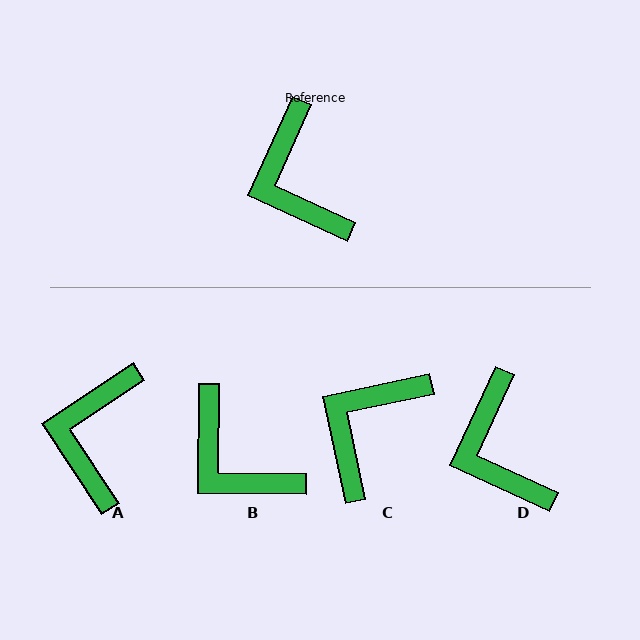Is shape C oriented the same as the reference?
No, it is off by about 54 degrees.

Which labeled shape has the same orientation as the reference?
D.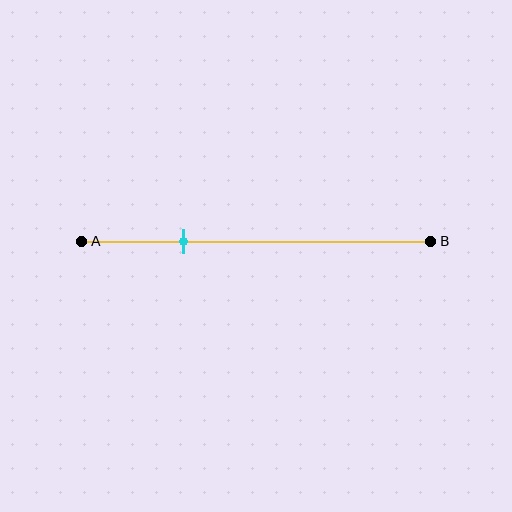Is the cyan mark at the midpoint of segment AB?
No, the mark is at about 30% from A, not at the 50% midpoint.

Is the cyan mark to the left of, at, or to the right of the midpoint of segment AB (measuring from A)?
The cyan mark is to the left of the midpoint of segment AB.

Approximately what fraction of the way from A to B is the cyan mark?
The cyan mark is approximately 30% of the way from A to B.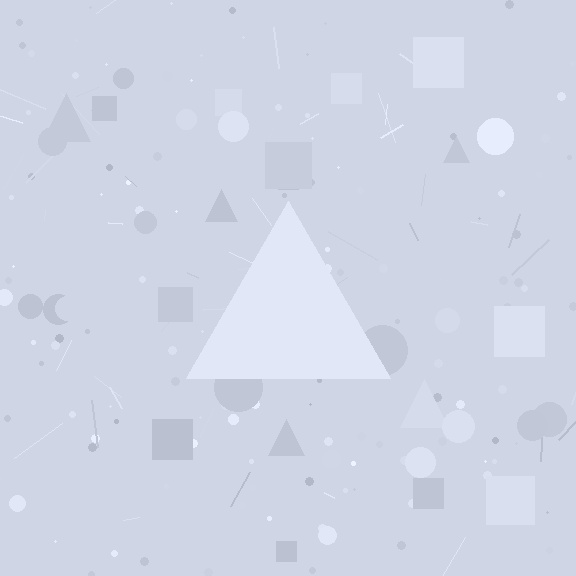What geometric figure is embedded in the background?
A triangle is embedded in the background.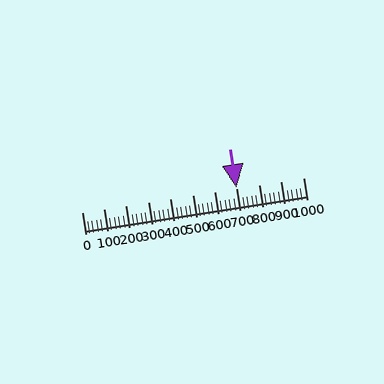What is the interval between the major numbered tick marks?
The major tick marks are spaced 100 units apart.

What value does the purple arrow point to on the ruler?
The purple arrow points to approximately 700.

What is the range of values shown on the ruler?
The ruler shows values from 0 to 1000.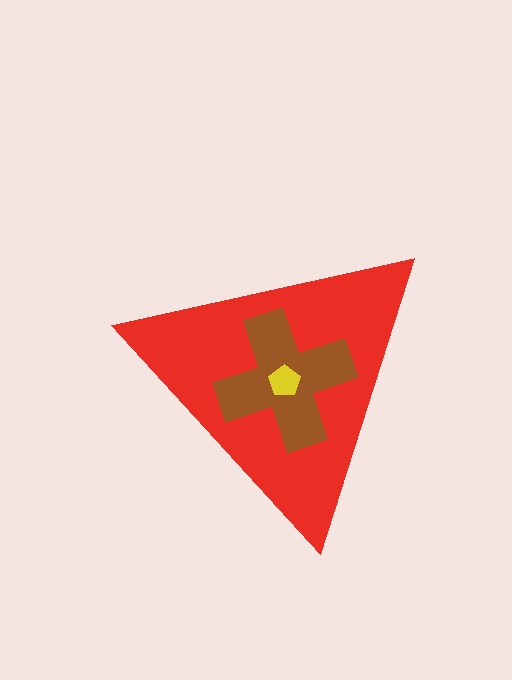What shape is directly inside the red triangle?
The brown cross.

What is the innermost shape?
The yellow pentagon.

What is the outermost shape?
The red triangle.